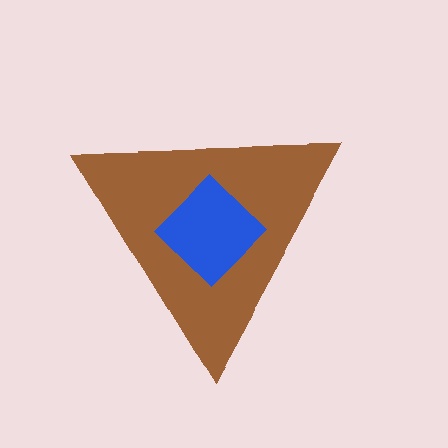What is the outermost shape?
The brown triangle.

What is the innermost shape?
The blue diamond.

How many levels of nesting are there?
2.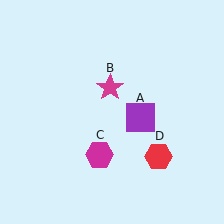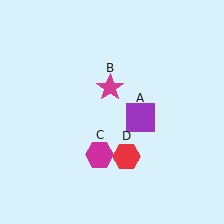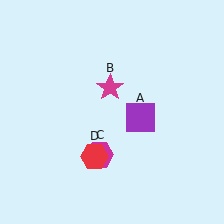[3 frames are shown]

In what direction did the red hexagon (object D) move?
The red hexagon (object D) moved left.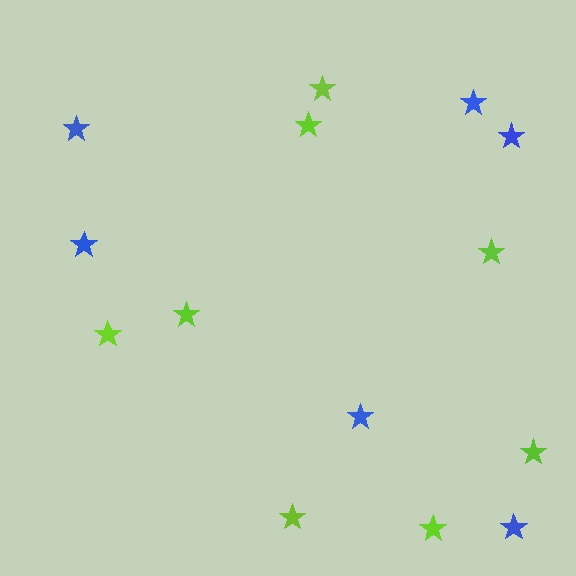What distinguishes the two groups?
There are 2 groups: one group of blue stars (6) and one group of lime stars (8).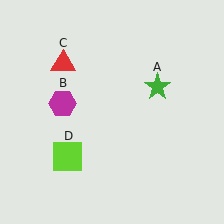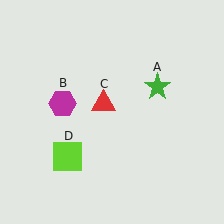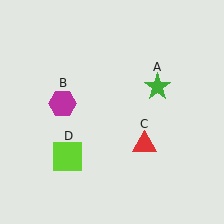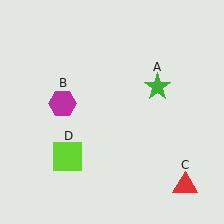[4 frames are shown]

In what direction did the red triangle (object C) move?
The red triangle (object C) moved down and to the right.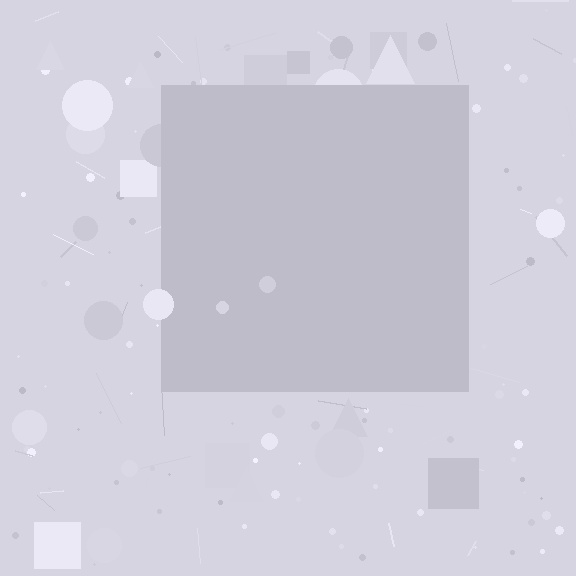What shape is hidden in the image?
A square is hidden in the image.